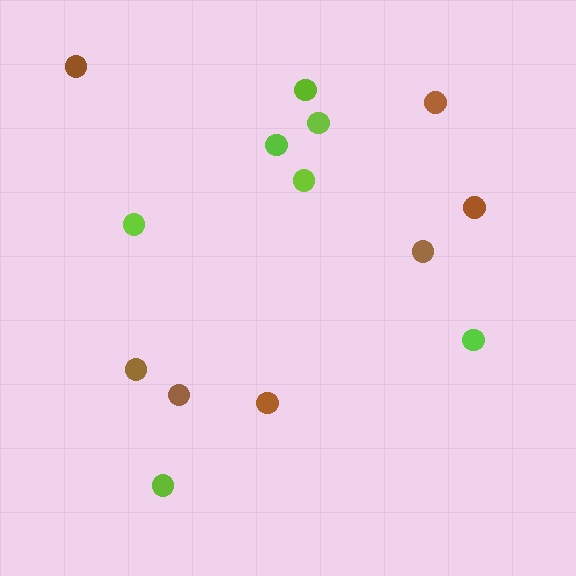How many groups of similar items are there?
There are 2 groups: one group of brown circles (7) and one group of lime circles (7).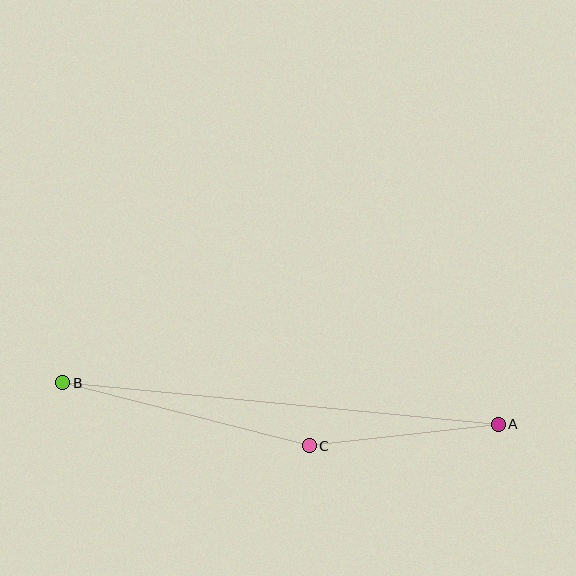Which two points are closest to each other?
Points A and C are closest to each other.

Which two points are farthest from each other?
Points A and B are farthest from each other.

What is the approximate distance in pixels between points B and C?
The distance between B and C is approximately 254 pixels.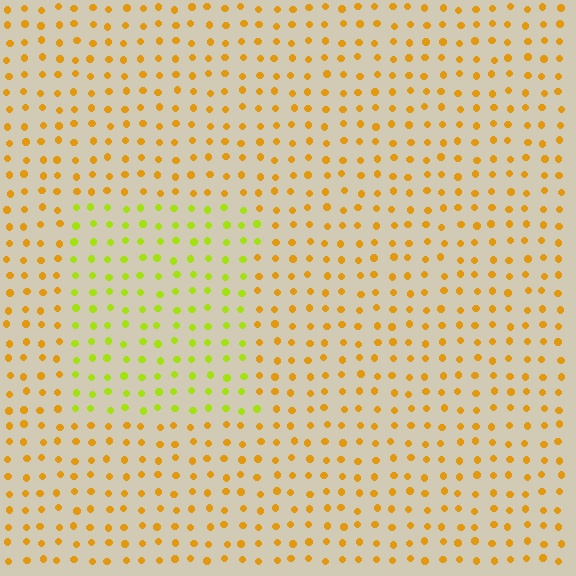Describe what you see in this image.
The image is filled with small orange elements in a uniform arrangement. A rectangle-shaped region is visible where the elements are tinted to a slightly different hue, forming a subtle color boundary.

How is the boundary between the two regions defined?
The boundary is defined purely by a slight shift in hue (about 39 degrees). Spacing, size, and orientation are identical on both sides.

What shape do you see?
I see a rectangle.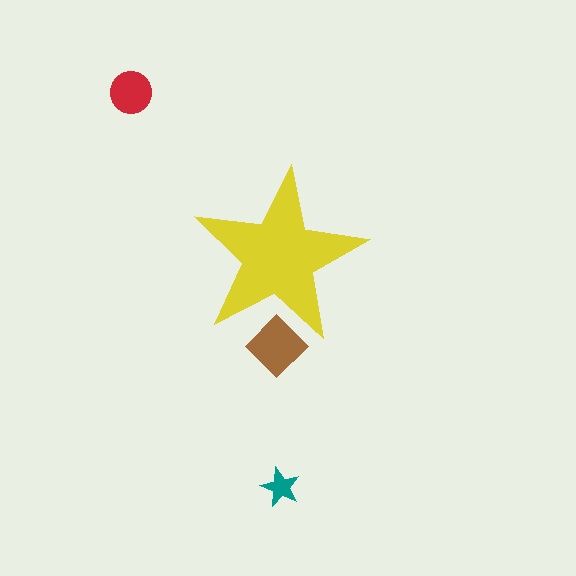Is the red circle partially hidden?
No, the red circle is fully visible.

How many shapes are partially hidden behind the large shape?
1 shape is partially hidden.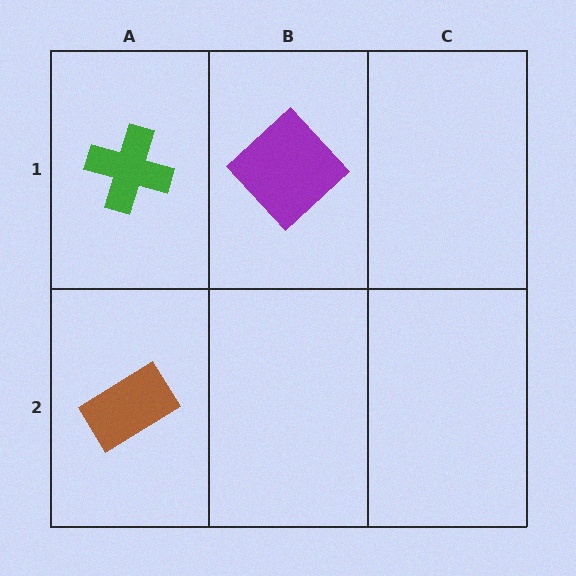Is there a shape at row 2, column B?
No, that cell is empty.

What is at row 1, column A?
A green cross.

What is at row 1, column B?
A purple diamond.